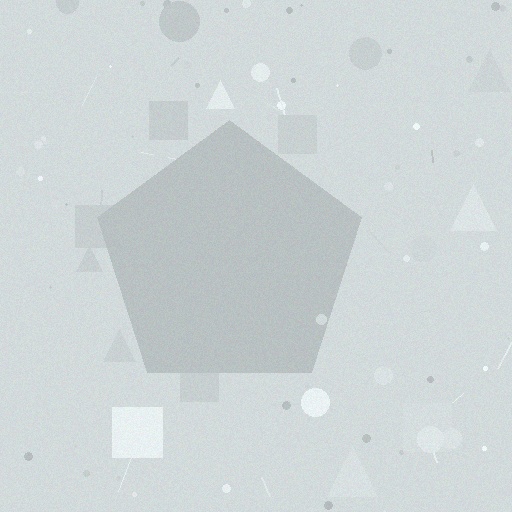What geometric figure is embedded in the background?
A pentagon is embedded in the background.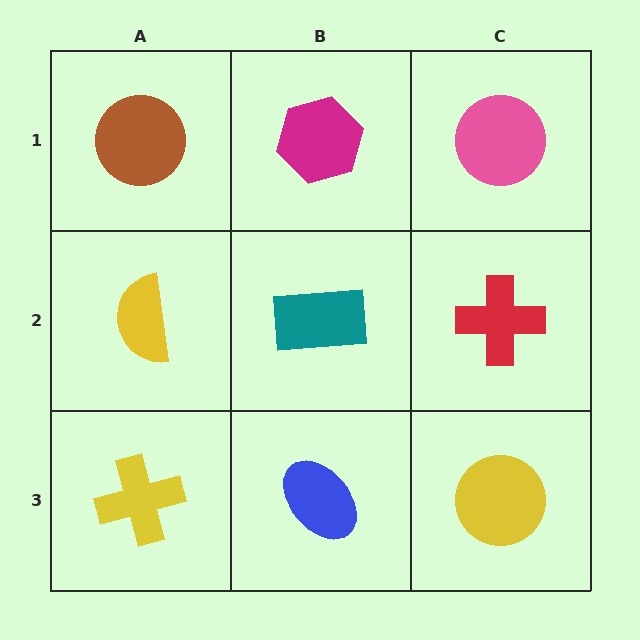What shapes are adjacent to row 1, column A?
A yellow semicircle (row 2, column A), a magenta hexagon (row 1, column B).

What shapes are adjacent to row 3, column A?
A yellow semicircle (row 2, column A), a blue ellipse (row 3, column B).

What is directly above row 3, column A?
A yellow semicircle.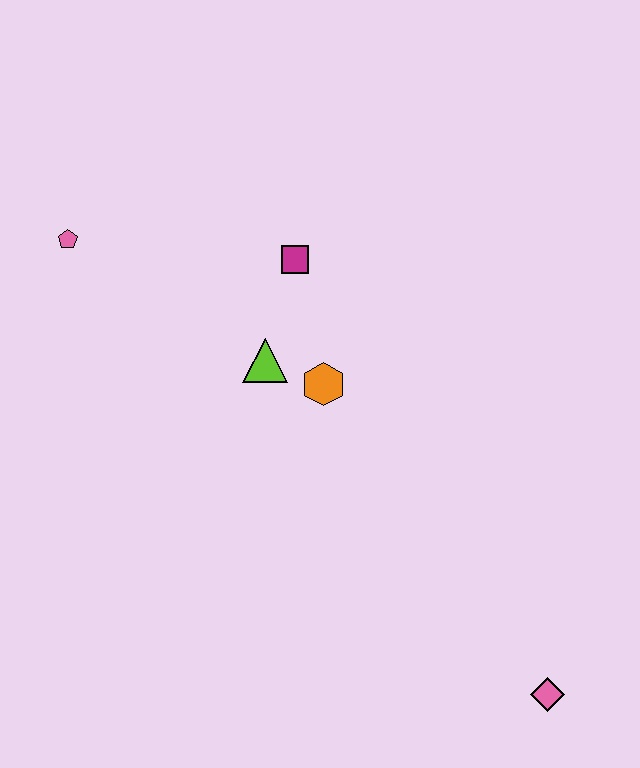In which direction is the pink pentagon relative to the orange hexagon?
The pink pentagon is to the left of the orange hexagon.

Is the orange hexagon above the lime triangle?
No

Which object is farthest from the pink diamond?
The pink pentagon is farthest from the pink diamond.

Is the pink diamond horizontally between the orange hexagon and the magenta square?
No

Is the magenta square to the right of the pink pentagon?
Yes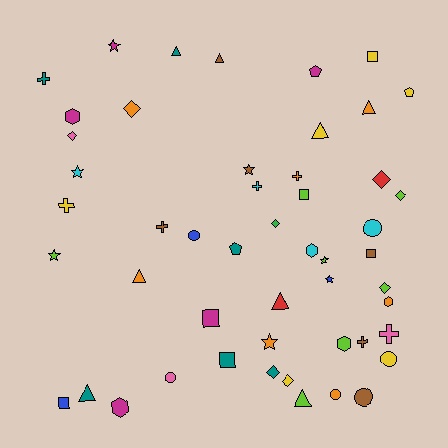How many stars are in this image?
There are 7 stars.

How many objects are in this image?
There are 50 objects.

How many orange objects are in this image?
There are 7 orange objects.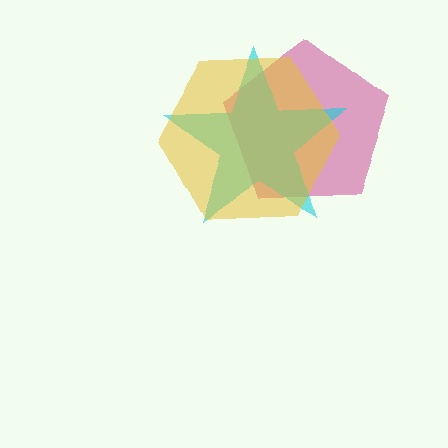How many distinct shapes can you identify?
There are 3 distinct shapes: a magenta pentagon, a cyan star, a yellow hexagon.